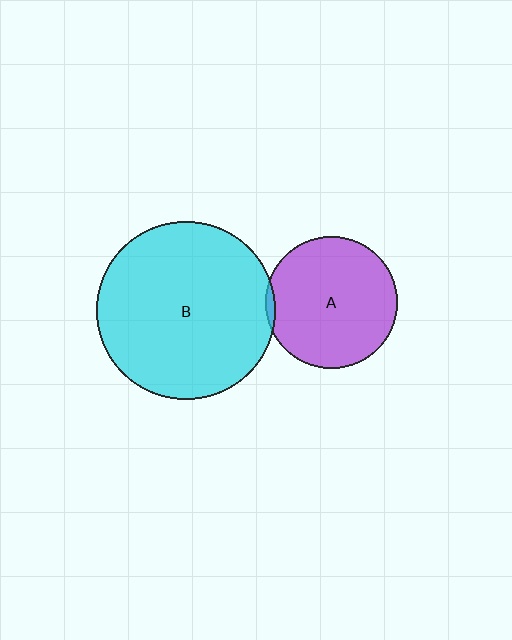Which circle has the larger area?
Circle B (cyan).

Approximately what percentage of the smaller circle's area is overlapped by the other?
Approximately 5%.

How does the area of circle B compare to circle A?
Approximately 1.9 times.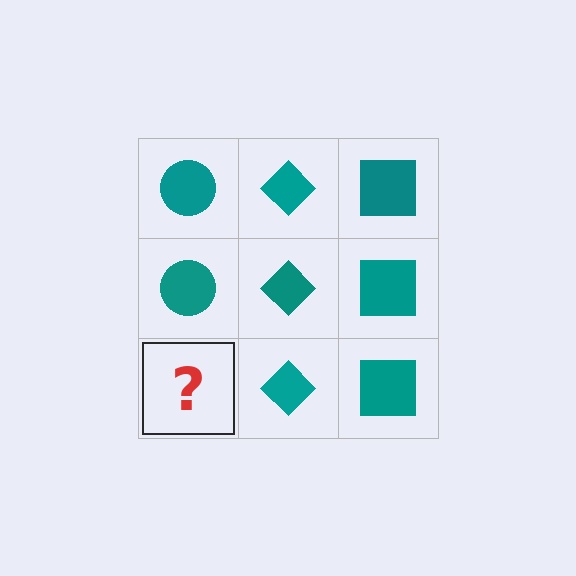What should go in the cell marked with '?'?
The missing cell should contain a teal circle.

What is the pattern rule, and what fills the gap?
The rule is that each column has a consistent shape. The gap should be filled with a teal circle.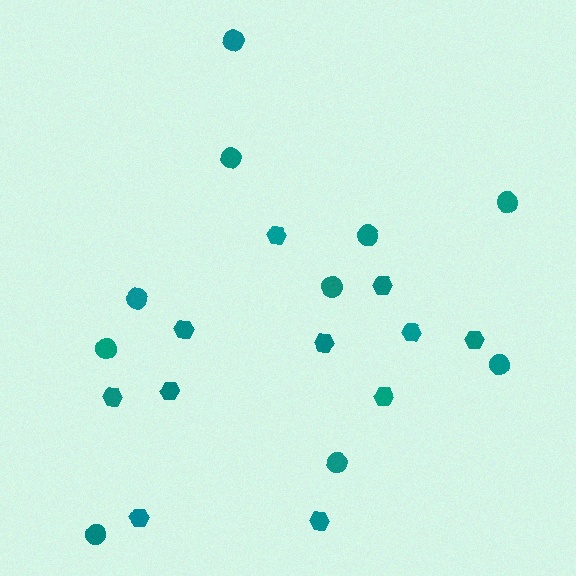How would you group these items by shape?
There are 2 groups: one group of hexagons (11) and one group of circles (10).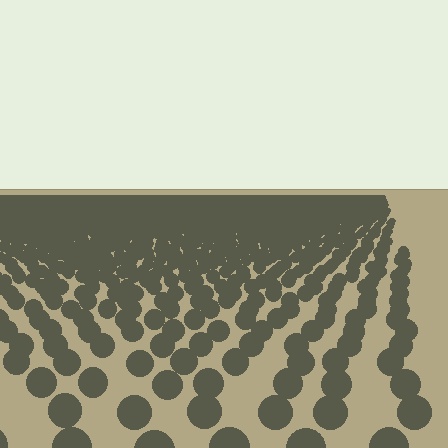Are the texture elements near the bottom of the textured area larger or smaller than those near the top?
Larger. Near the bottom, elements are closer to the viewer and appear at a bigger on-screen size.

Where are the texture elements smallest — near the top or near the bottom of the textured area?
Near the top.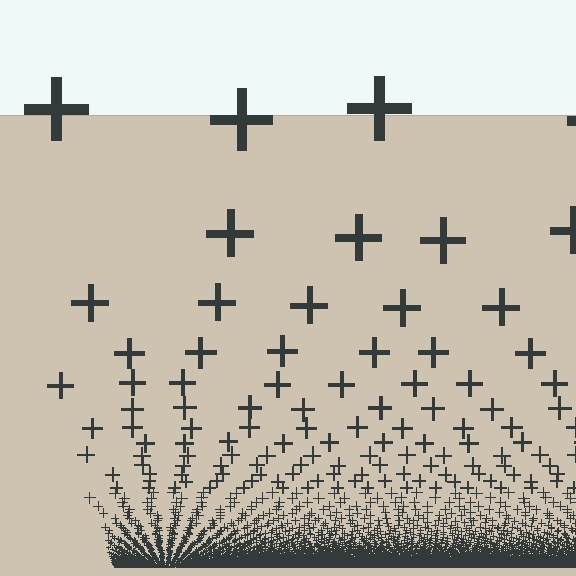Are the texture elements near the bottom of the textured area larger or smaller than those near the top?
Smaller. The gradient is inverted — elements near the bottom are smaller and denser.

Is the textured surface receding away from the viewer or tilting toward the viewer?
The surface appears to tilt toward the viewer. Texture elements get larger and sparser toward the top.